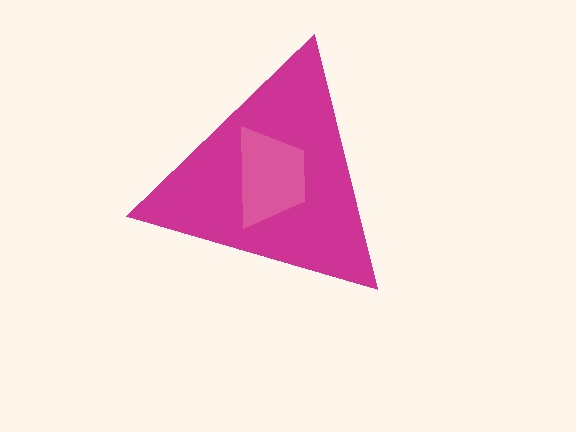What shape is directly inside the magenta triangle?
The pink trapezoid.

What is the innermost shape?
The pink trapezoid.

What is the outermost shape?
The magenta triangle.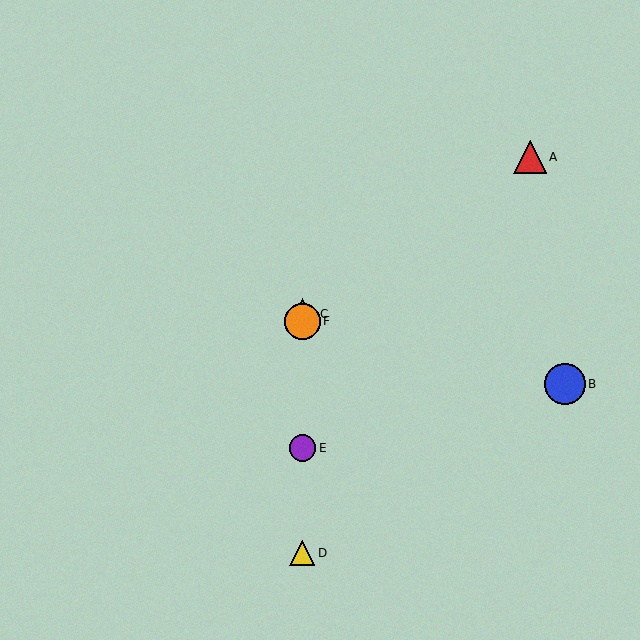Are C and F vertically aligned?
Yes, both are at x≈302.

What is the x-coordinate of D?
Object D is at x≈302.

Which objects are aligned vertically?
Objects C, D, E, F are aligned vertically.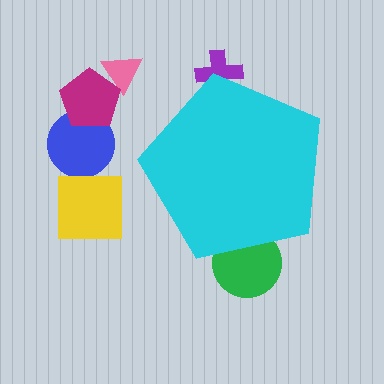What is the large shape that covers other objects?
A cyan pentagon.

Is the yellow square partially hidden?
No, the yellow square is fully visible.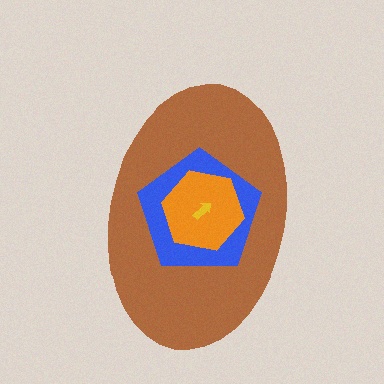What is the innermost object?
The yellow arrow.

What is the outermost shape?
The brown ellipse.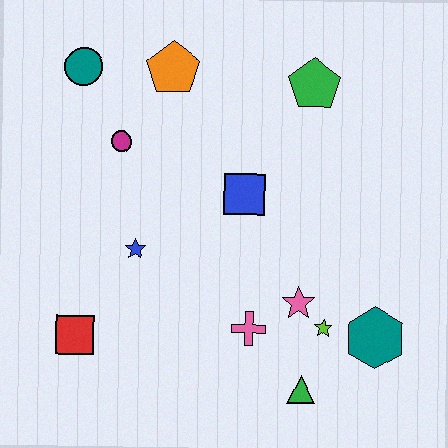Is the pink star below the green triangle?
No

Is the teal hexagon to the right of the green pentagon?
Yes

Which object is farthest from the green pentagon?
The red square is farthest from the green pentagon.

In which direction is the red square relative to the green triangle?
The red square is to the left of the green triangle.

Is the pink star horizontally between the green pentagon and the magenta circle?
Yes